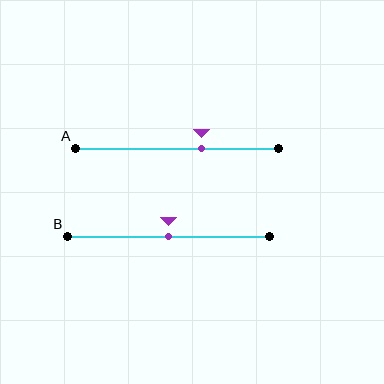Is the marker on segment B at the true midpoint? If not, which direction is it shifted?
Yes, the marker on segment B is at the true midpoint.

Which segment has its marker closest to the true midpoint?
Segment B has its marker closest to the true midpoint.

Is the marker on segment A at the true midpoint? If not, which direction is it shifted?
No, the marker on segment A is shifted to the right by about 12% of the segment length.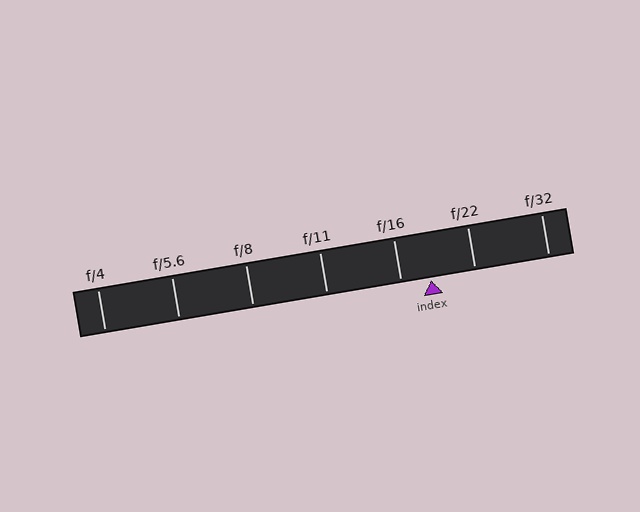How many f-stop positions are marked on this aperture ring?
There are 7 f-stop positions marked.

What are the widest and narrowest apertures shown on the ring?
The widest aperture shown is f/4 and the narrowest is f/32.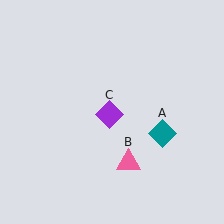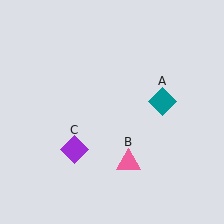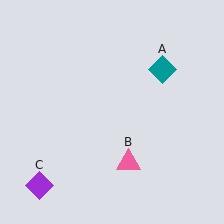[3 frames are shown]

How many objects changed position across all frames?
2 objects changed position: teal diamond (object A), purple diamond (object C).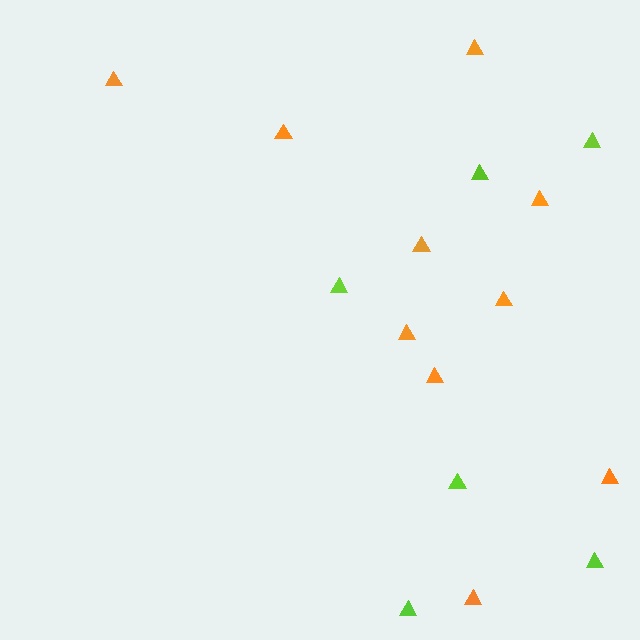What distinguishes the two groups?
There are 2 groups: one group of lime triangles (6) and one group of orange triangles (10).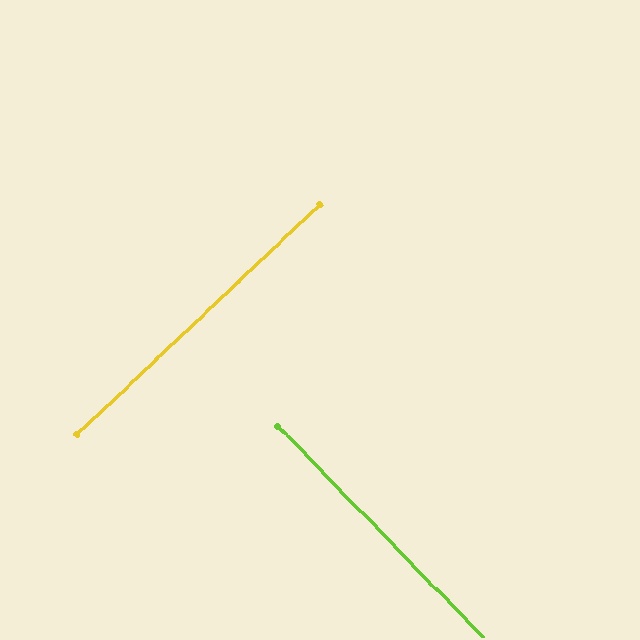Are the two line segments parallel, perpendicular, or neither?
Perpendicular — they meet at approximately 89°.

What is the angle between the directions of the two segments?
Approximately 89 degrees.